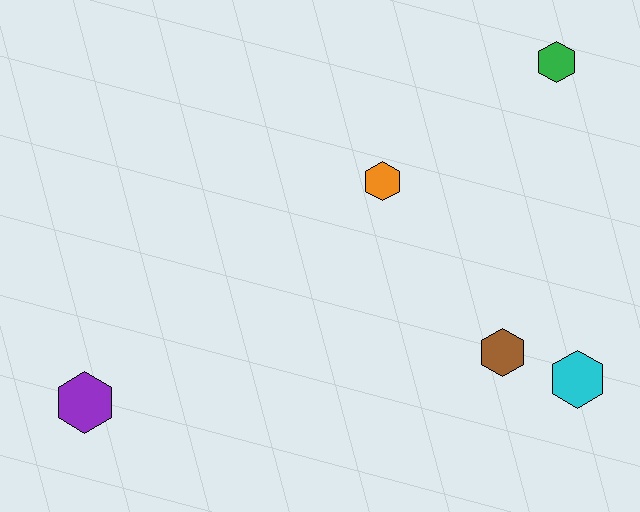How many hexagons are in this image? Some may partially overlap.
There are 5 hexagons.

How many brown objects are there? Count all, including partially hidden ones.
There is 1 brown object.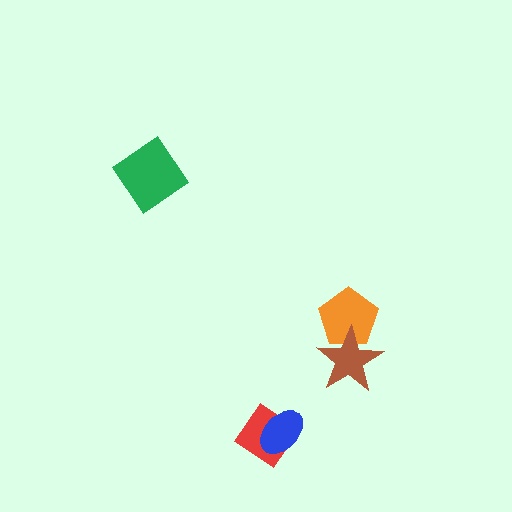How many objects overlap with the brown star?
1 object overlaps with the brown star.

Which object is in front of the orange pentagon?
The brown star is in front of the orange pentagon.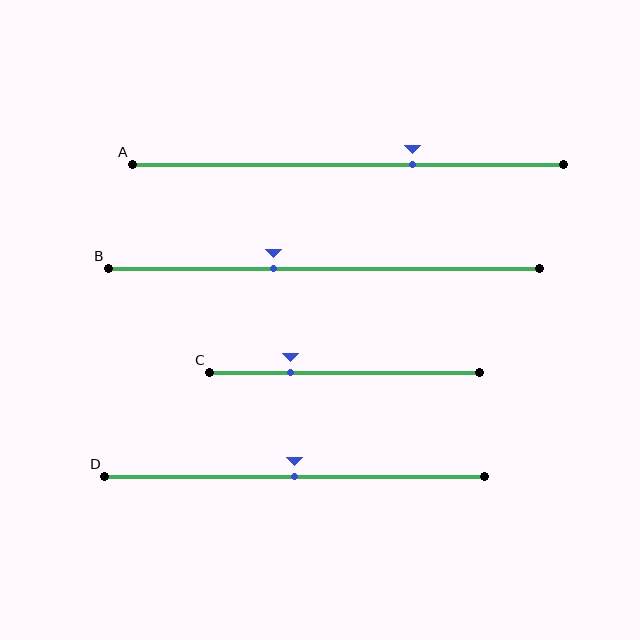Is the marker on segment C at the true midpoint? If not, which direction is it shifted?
No, the marker on segment C is shifted to the left by about 20% of the segment length.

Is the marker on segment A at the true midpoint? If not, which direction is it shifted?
No, the marker on segment A is shifted to the right by about 15% of the segment length.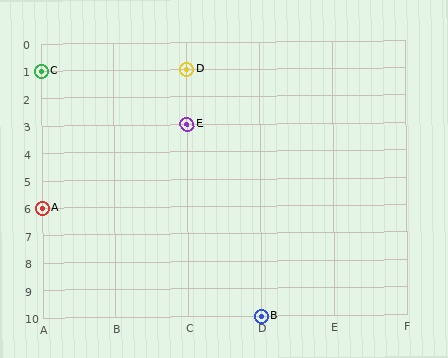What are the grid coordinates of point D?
Point D is at grid coordinates (C, 1).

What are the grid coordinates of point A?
Point A is at grid coordinates (A, 6).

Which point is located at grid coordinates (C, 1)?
Point D is at (C, 1).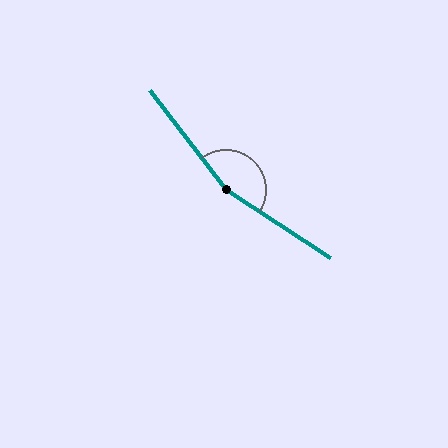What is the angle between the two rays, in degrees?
Approximately 160 degrees.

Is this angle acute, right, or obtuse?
It is obtuse.